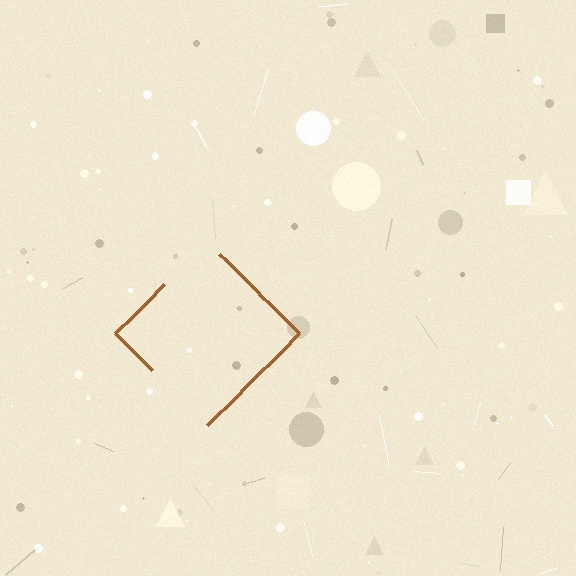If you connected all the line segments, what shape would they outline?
They would outline a diamond.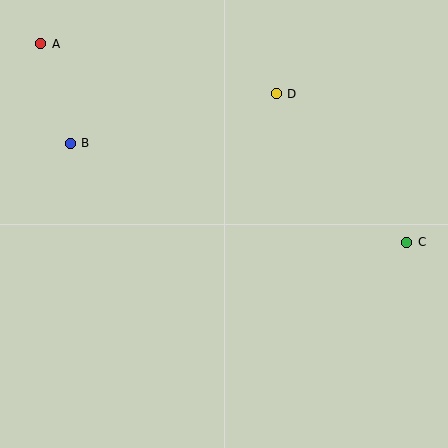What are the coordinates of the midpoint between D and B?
The midpoint between D and B is at (173, 119).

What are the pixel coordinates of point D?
Point D is at (276, 94).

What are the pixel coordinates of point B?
Point B is at (70, 143).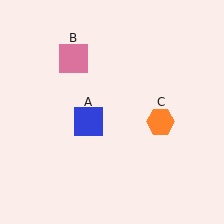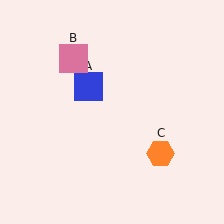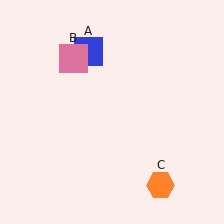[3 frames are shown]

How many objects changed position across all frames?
2 objects changed position: blue square (object A), orange hexagon (object C).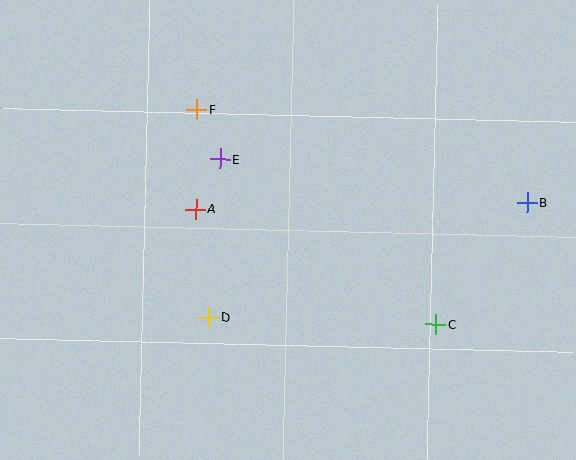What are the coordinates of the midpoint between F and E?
The midpoint between F and E is at (208, 134).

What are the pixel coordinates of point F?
Point F is at (197, 110).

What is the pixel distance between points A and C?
The distance between A and C is 266 pixels.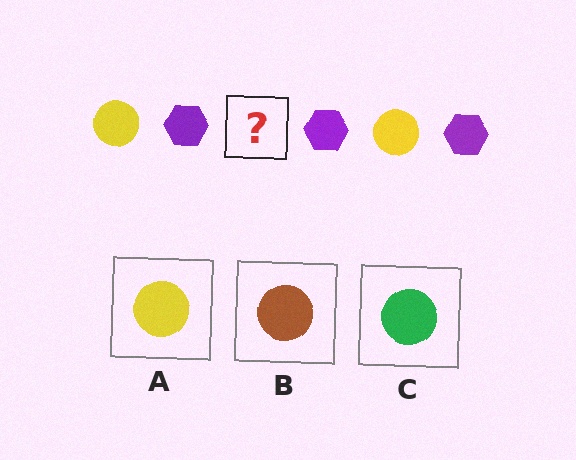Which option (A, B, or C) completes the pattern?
A.